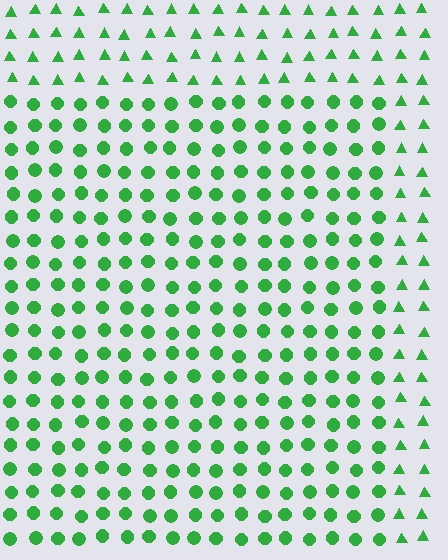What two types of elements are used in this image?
The image uses circles inside the rectangle region and triangles outside it.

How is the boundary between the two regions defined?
The boundary is defined by a change in element shape: circles inside vs. triangles outside. All elements share the same color and spacing.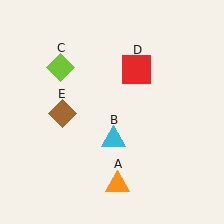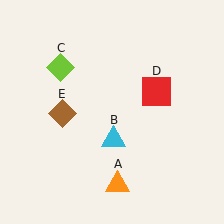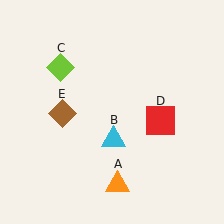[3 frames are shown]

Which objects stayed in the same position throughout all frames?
Orange triangle (object A) and cyan triangle (object B) and lime diamond (object C) and brown diamond (object E) remained stationary.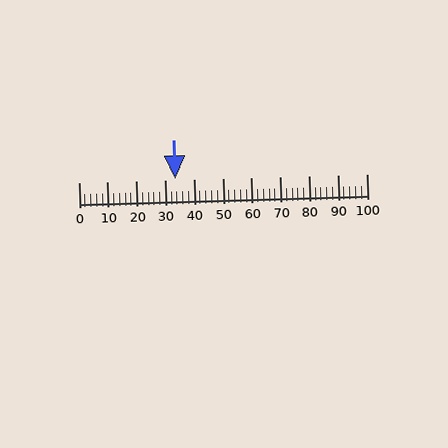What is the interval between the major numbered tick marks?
The major tick marks are spaced 10 units apart.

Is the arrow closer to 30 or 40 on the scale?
The arrow is closer to 30.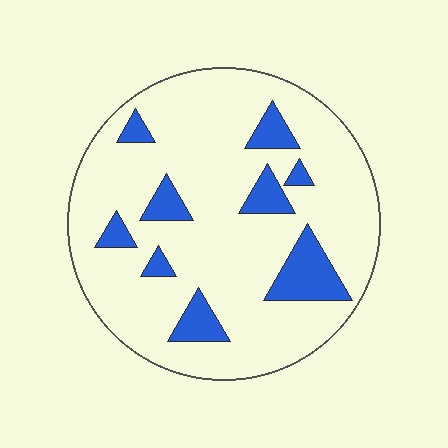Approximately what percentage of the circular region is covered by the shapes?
Approximately 15%.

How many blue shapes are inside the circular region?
9.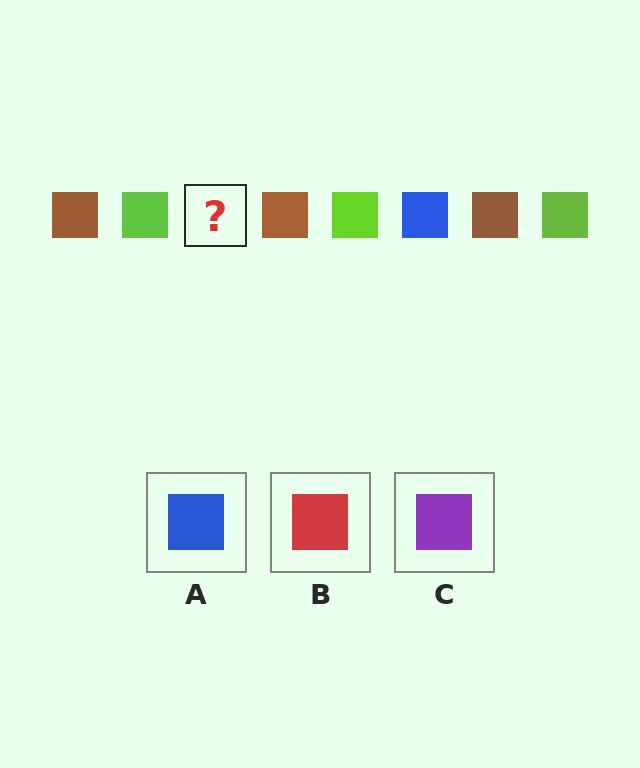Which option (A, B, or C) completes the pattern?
A.